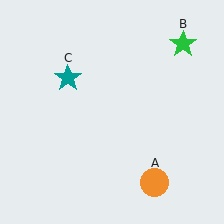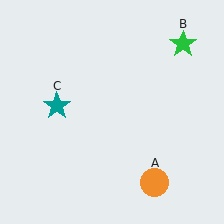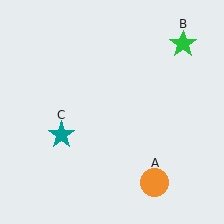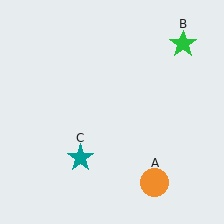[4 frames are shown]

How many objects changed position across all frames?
1 object changed position: teal star (object C).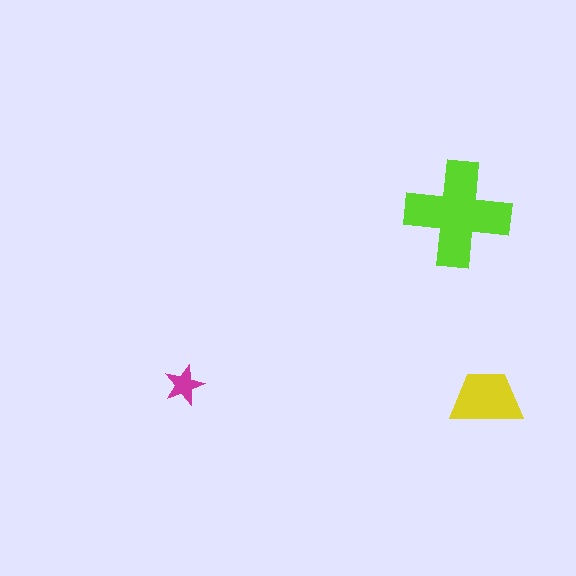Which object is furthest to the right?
The yellow trapezoid is rightmost.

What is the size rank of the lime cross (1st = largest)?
1st.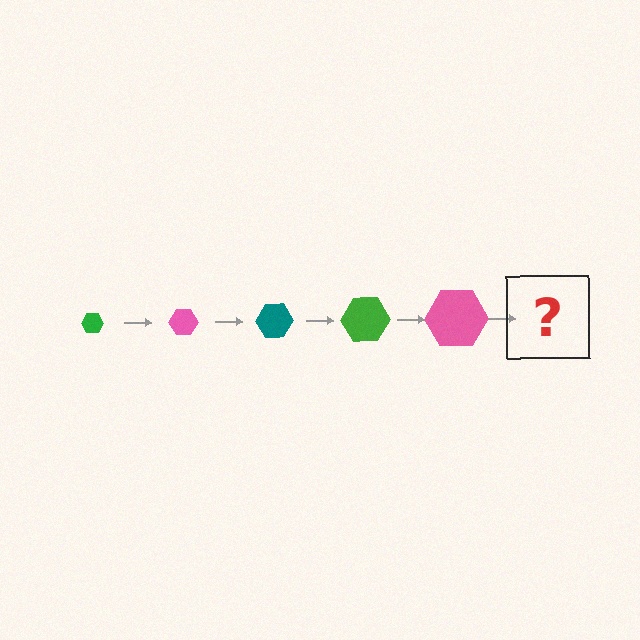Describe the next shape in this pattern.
It should be a teal hexagon, larger than the previous one.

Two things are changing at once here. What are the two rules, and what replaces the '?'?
The two rules are that the hexagon grows larger each step and the color cycles through green, pink, and teal. The '?' should be a teal hexagon, larger than the previous one.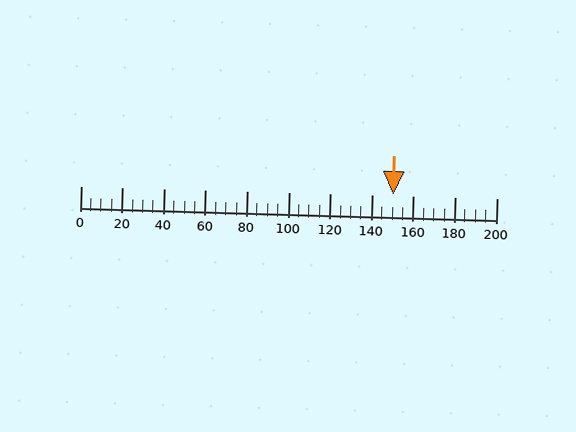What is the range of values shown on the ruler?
The ruler shows values from 0 to 200.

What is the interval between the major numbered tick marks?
The major tick marks are spaced 20 units apart.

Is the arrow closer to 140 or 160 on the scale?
The arrow is closer to 160.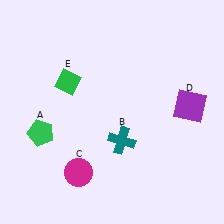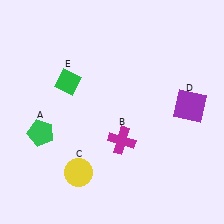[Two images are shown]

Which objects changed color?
B changed from teal to magenta. C changed from magenta to yellow.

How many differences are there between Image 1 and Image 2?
There are 2 differences between the two images.